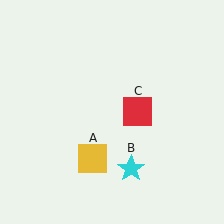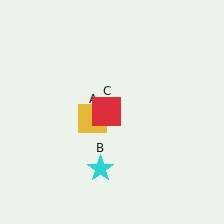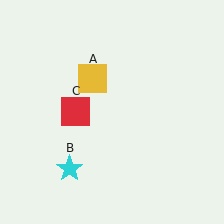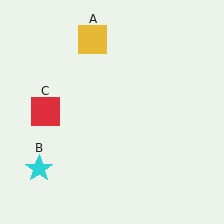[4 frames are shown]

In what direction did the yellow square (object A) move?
The yellow square (object A) moved up.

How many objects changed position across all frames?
3 objects changed position: yellow square (object A), cyan star (object B), red square (object C).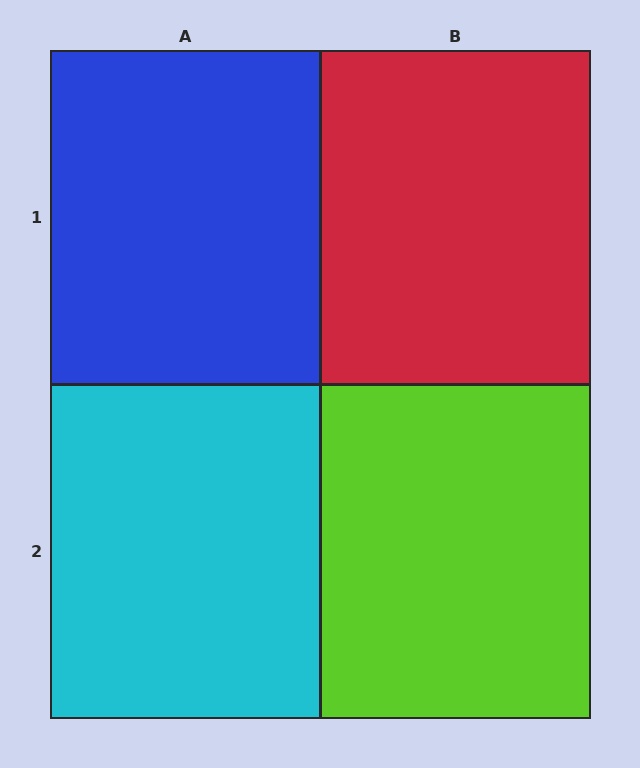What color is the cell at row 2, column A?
Cyan.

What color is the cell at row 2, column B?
Lime.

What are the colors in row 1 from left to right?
Blue, red.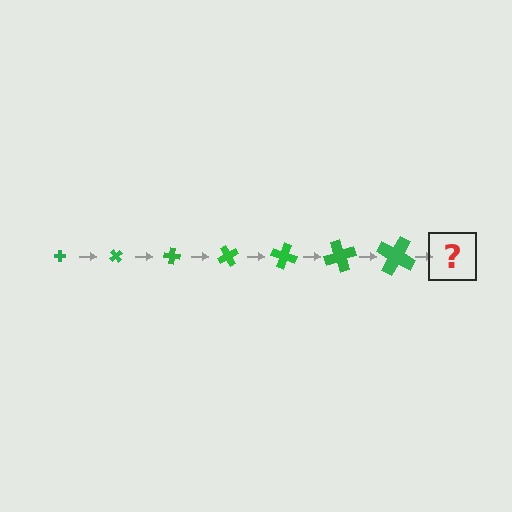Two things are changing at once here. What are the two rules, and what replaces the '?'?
The two rules are that the cross grows larger each step and it rotates 50 degrees each step. The '?' should be a cross, larger than the previous one and rotated 350 degrees from the start.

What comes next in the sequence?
The next element should be a cross, larger than the previous one and rotated 350 degrees from the start.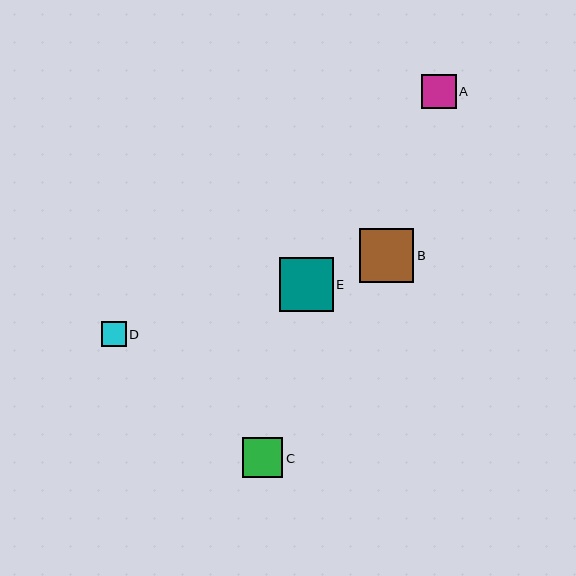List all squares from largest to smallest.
From largest to smallest: B, E, C, A, D.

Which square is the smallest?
Square D is the smallest with a size of approximately 25 pixels.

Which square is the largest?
Square B is the largest with a size of approximately 54 pixels.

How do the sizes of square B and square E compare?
Square B and square E are approximately the same size.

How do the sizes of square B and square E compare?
Square B and square E are approximately the same size.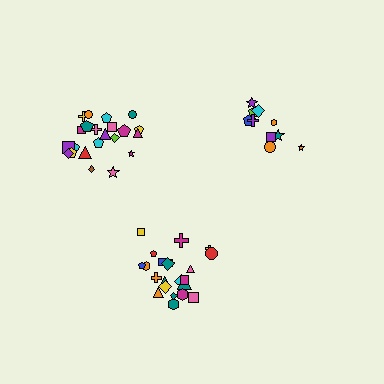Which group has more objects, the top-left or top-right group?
The top-left group.